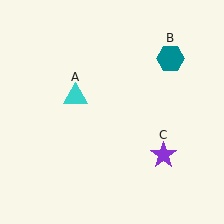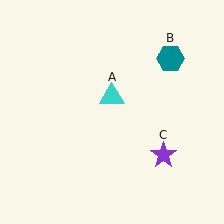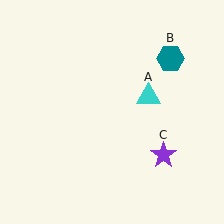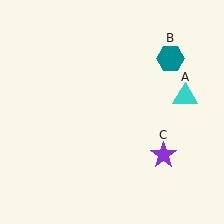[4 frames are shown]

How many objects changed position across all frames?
1 object changed position: cyan triangle (object A).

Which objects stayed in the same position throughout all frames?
Teal hexagon (object B) and purple star (object C) remained stationary.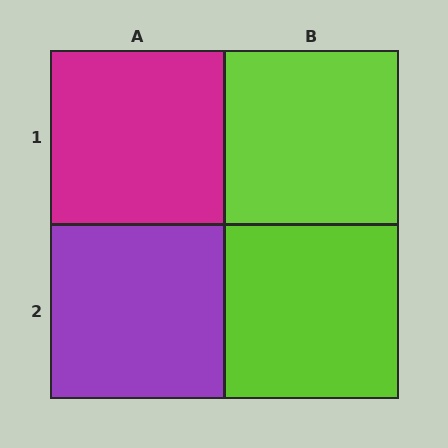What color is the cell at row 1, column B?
Lime.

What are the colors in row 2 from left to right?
Purple, lime.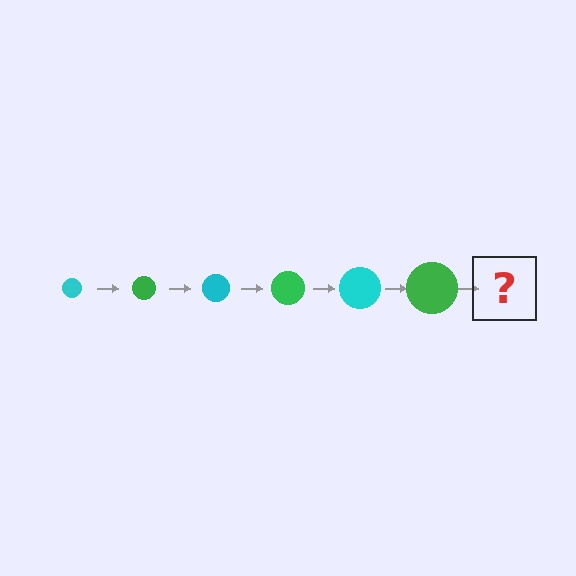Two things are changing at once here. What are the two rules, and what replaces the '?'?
The two rules are that the circle grows larger each step and the color cycles through cyan and green. The '?' should be a cyan circle, larger than the previous one.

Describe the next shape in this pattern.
It should be a cyan circle, larger than the previous one.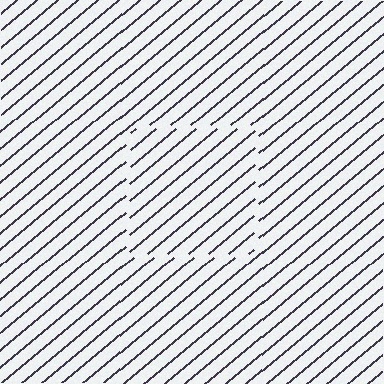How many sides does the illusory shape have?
4 sides — the line-ends trace a square.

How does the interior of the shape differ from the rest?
The interior of the shape contains the same grating, shifted by half a period — the contour is defined by the phase discontinuity where line-ends from the inner and outer gratings abut.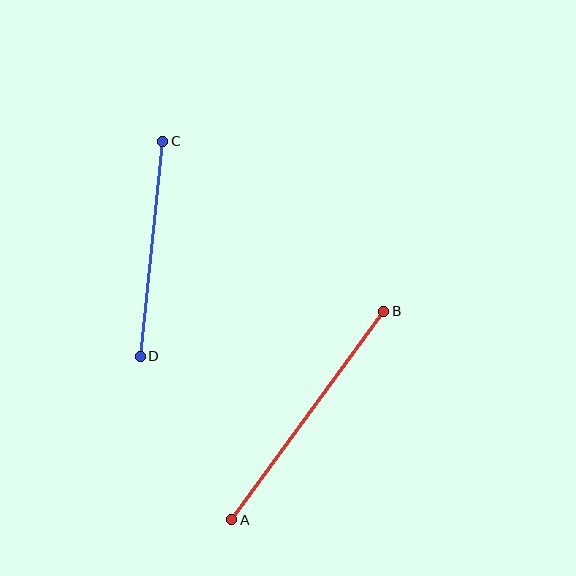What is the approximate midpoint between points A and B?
The midpoint is at approximately (308, 416) pixels.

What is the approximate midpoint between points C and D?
The midpoint is at approximately (151, 249) pixels.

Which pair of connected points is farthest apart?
Points A and B are farthest apart.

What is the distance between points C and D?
The distance is approximately 216 pixels.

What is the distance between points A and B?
The distance is approximately 258 pixels.